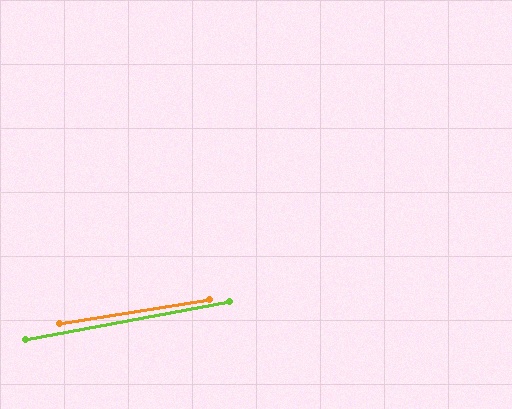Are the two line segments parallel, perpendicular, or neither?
Parallel — their directions differ by only 1.4°.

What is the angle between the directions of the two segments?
Approximately 1 degree.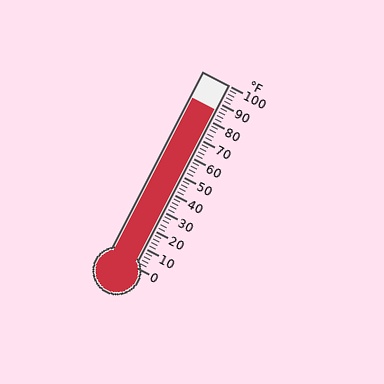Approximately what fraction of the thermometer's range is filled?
The thermometer is filled to approximately 85% of its range.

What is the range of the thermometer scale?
The thermometer scale ranges from 0°F to 100°F.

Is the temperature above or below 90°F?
The temperature is below 90°F.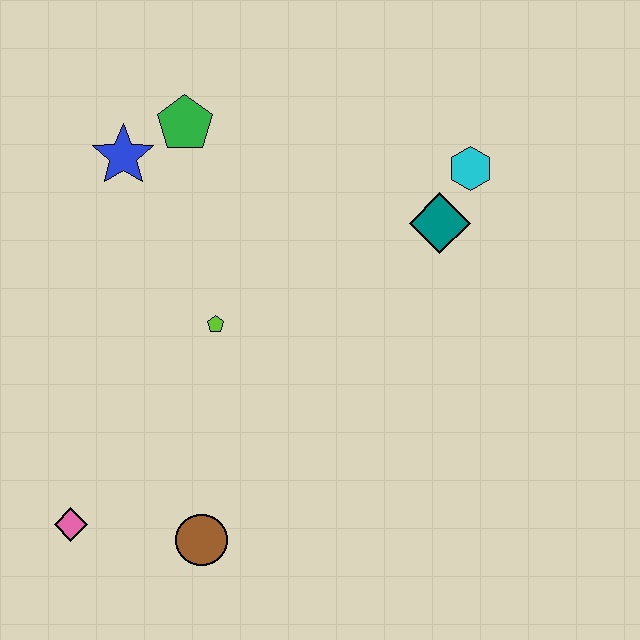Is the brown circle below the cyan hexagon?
Yes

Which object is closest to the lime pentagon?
The blue star is closest to the lime pentagon.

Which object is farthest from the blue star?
The brown circle is farthest from the blue star.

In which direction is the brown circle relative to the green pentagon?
The brown circle is below the green pentagon.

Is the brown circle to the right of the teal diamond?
No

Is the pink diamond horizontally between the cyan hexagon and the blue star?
No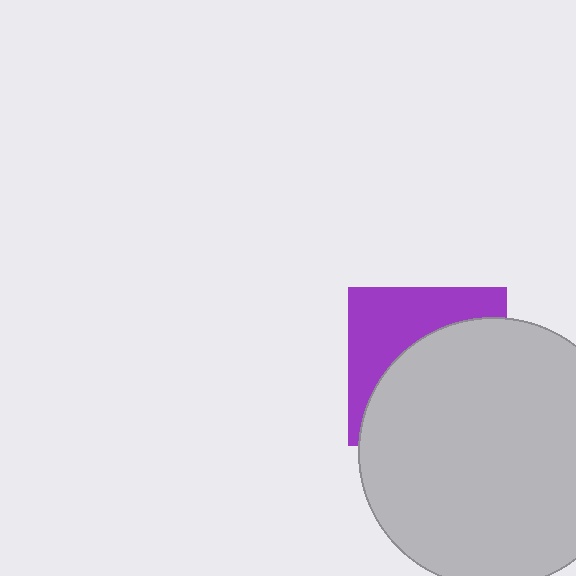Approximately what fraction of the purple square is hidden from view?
Roughly 60% of the purple square is hidden behind the light gray circle.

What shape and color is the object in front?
The object in front is a light gray circle.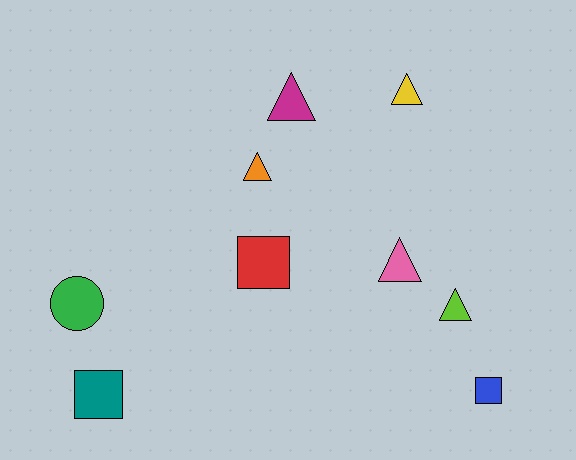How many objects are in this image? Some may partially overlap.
There are 9 objects.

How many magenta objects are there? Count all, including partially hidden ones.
There is 1 magenta object.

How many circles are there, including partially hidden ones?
There is 1 circle.